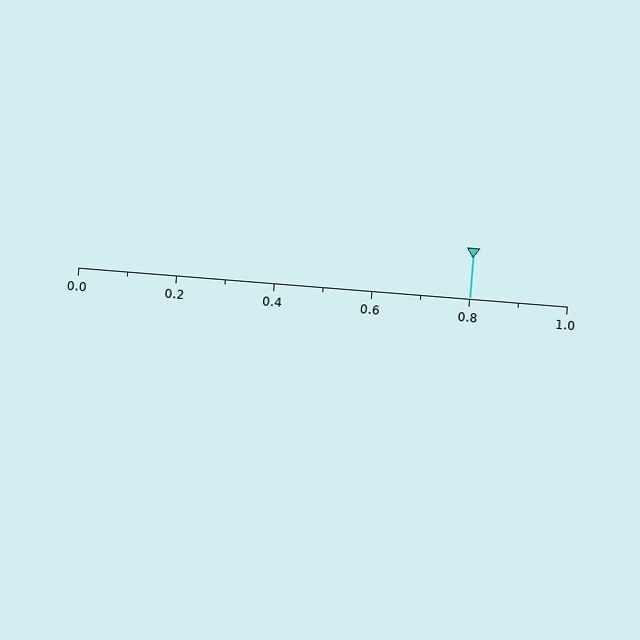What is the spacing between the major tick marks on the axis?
The major ticks are spaced 0.2 apart.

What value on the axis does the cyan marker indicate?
The marker indicates approximately 0.8.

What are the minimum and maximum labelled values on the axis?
The axis runs from 0.0 to 1.0.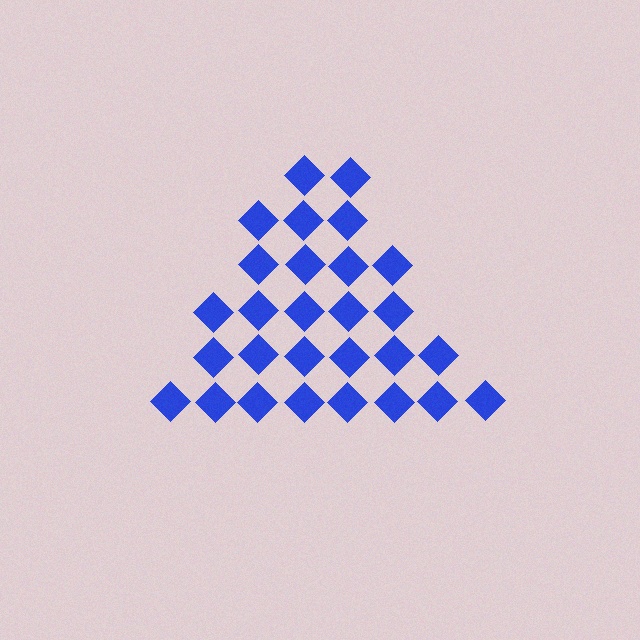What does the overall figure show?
The overall figure shows a triangle.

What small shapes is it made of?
It is made of small diamonds.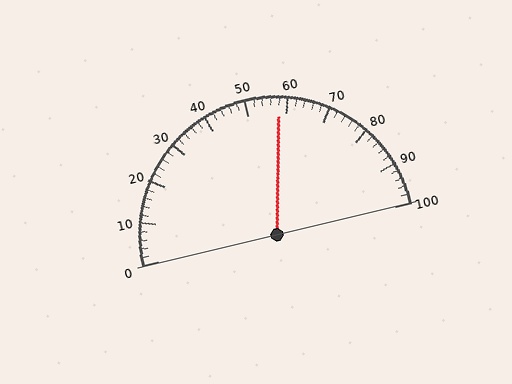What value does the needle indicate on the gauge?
The needle indicates approximately 58.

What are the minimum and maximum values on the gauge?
The gauge ranges from 0 to 100.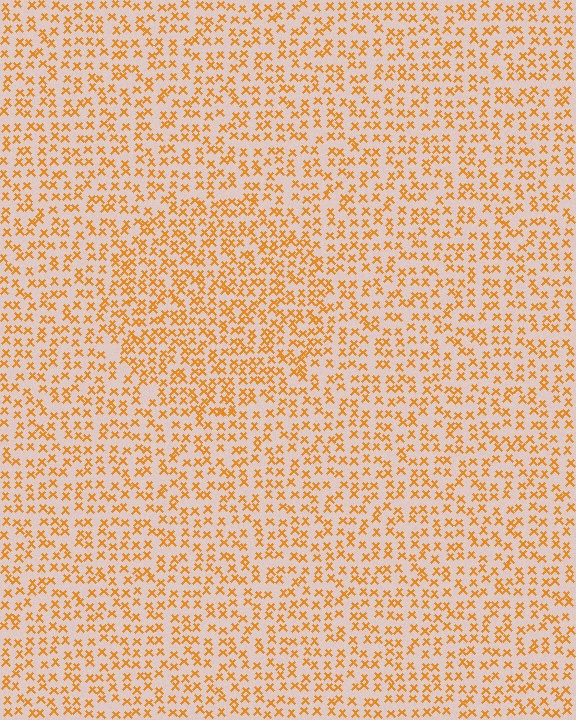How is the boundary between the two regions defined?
The boundary is defined by a change in element density (approximately 1.5x ratio). All elements are the same color, size, and shape.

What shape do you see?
I see a circle.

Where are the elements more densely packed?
The elements are more densely packed inside the circle boundary.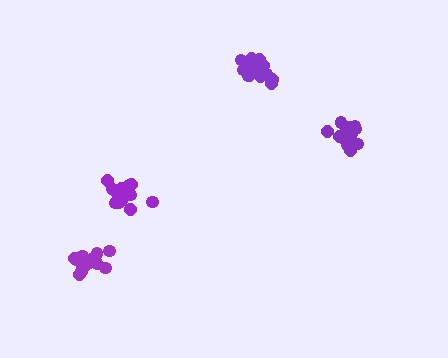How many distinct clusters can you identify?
There are 4 distinct clusters.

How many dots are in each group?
Group 1: 18 dots, Group 2: 16 dots, Group 3: 14 dots, Group 4: 18 dots (66 total).